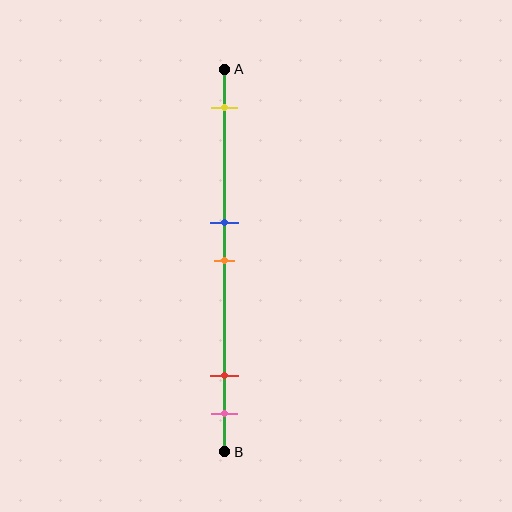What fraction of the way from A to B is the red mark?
The red mark is approximately 80% (0.8) of the way from A to B.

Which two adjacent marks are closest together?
The blue and orange marks are the closest adjacent pair.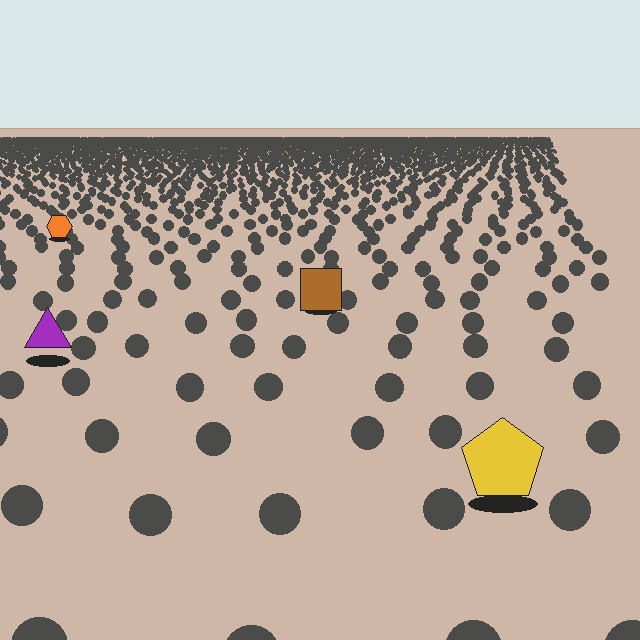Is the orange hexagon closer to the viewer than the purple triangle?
No. The purple triangle is closer — you can tell from the texture gradient: the ground texture is coarser near it.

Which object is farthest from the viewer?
The orange hexagon is farthest from the viewer. It appears smaller and the ground texture around it is denser.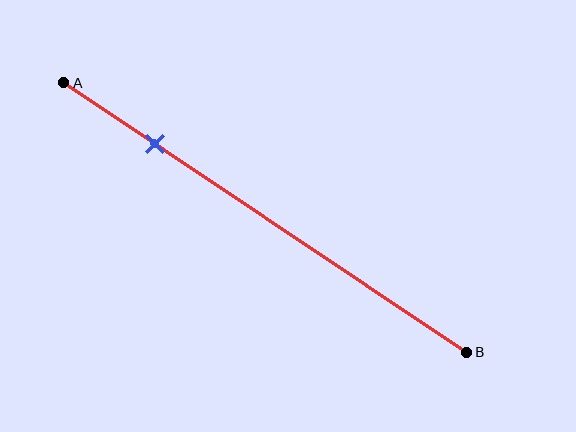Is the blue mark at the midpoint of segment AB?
No, the mark is at about 25% from A, not at the 50% midpoint.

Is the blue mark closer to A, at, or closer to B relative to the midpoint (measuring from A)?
The blue mark is closer to point A than the midpoint of segment AB.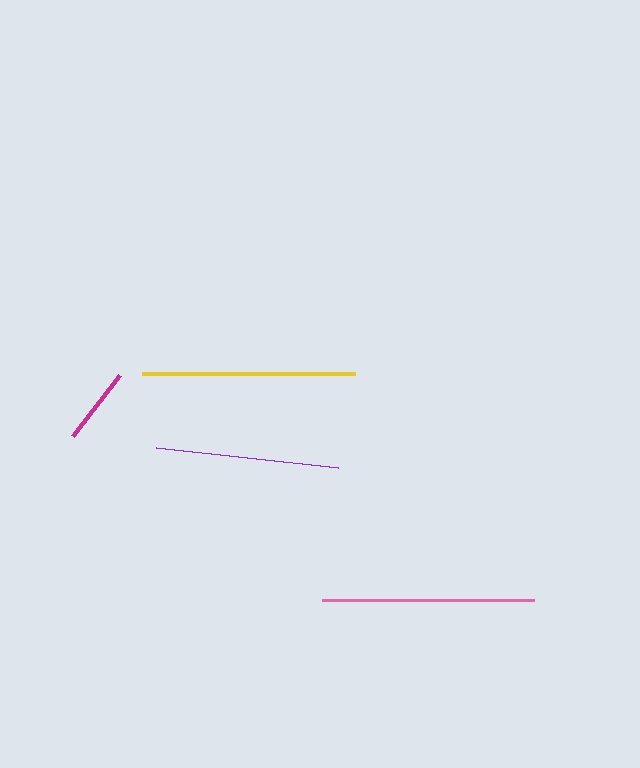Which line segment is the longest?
The yellow line is the longest at approximately 213 pixels.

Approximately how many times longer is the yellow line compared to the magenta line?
The yellow line is approximately 2.8 times the length of the magenta line.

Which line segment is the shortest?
The magenta line is the shortest at approximately 77 pixels.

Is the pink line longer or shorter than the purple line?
The pink line is longer than the purple line.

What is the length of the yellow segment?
The yellow segment is approximately 213 pixels long.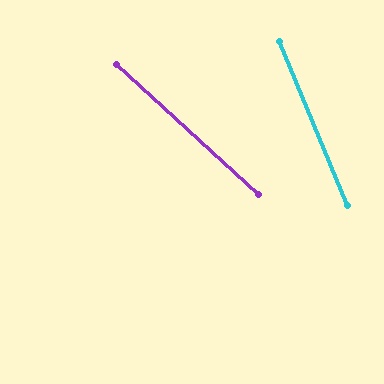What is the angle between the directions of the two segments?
Approximately 25 degrees.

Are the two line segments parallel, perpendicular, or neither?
Neither parallel nor perpendicular — they differ by about 25°.